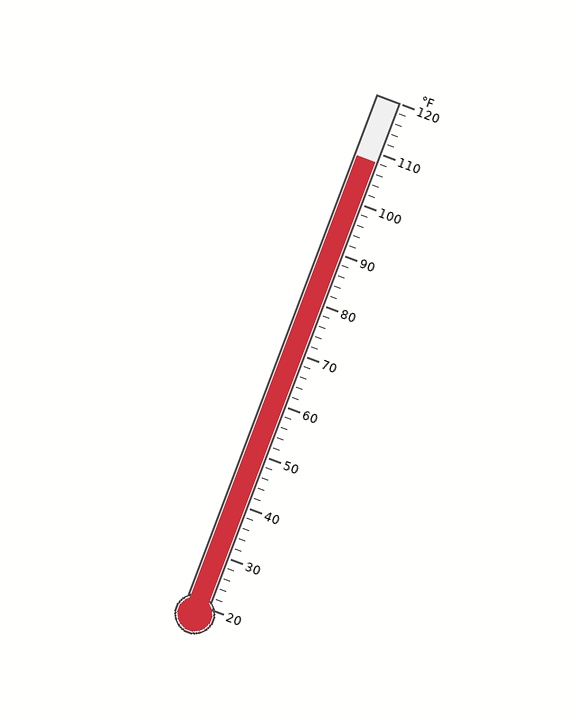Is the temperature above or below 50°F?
The temperature is above 50°F.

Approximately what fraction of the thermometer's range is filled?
The thermometer is filled to approximately 90% of its range.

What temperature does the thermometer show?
The thermometer shows approximately 108°F.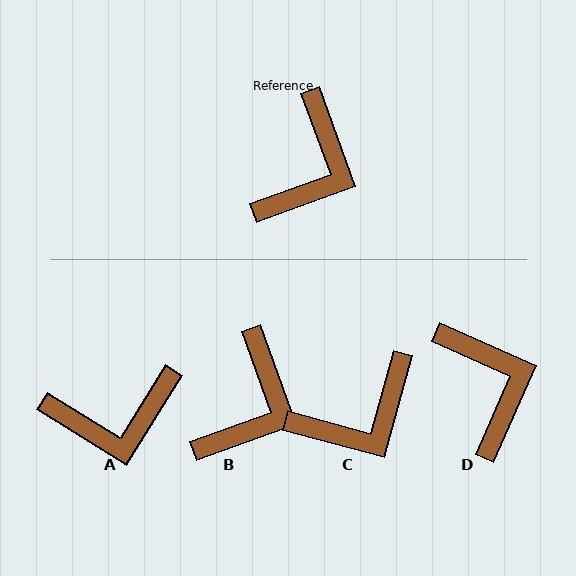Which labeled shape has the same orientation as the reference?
B.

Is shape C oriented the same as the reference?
No, it is off by about 35 degrees.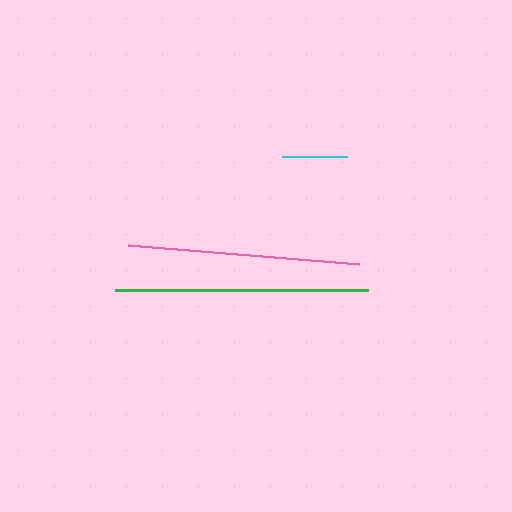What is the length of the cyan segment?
The cyan segment is approximately 65 pixels long.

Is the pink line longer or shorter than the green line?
The green line is longer than the pink line.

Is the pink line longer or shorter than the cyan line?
The pink line is longer than the cyan line.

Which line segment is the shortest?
The cyan line is the shortest at approximately 65 pixels.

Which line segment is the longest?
The green line is the longest at approximately 253 pixels.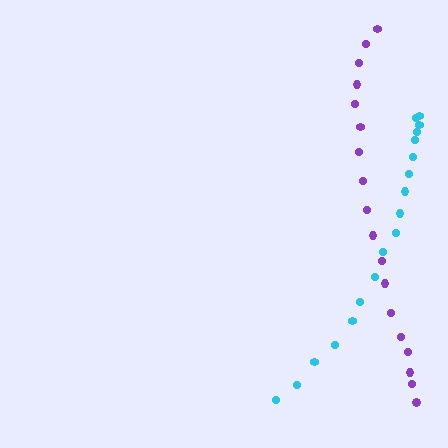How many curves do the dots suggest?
There are 2 distinct paths.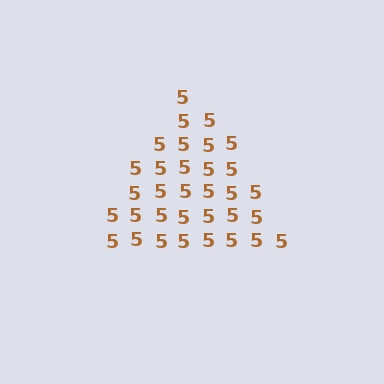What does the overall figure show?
The overall figure shows a triangle.